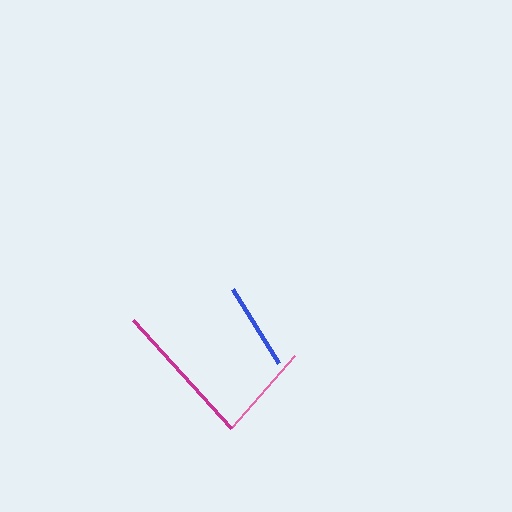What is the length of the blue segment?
The blue segment is approximately 87 pixels long.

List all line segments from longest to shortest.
From longest to shortest: magenta, pink, blue.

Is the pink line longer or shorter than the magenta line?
The magenta line is longer than the pink line.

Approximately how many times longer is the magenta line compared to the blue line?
The magenta line is approximately 1.7 times the length of the blue line.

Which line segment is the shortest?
The blue line is the shortest at approximately 87 pixels.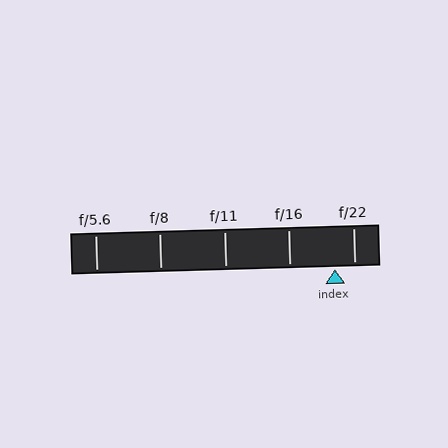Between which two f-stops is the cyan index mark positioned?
The index mark is between f/16 and f/22.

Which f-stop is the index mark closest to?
The index mark is closest to f/22.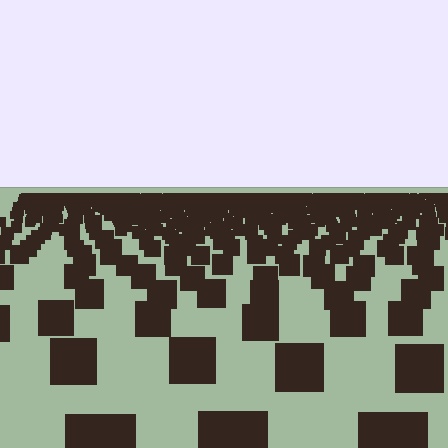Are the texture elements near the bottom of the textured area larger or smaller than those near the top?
Larger. Near the bottom, elements are closer to the viewer and appear at a bigger on-screen size.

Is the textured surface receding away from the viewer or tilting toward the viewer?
The surface is receding away from the viewer. Texture elements get smaller and denser toward the top.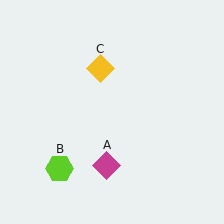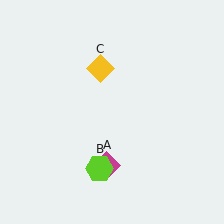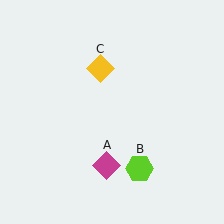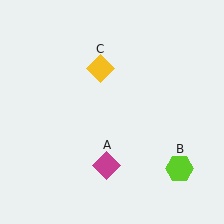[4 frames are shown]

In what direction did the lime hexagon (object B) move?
The lime hexagon (object B) moved right.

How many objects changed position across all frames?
1 object changed position: lime hexagon (object B).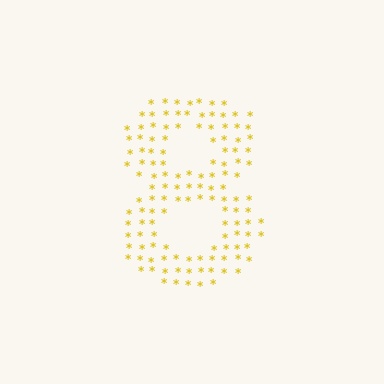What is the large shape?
The large shape is the digit 8.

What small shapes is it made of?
It is made of small asterisks.